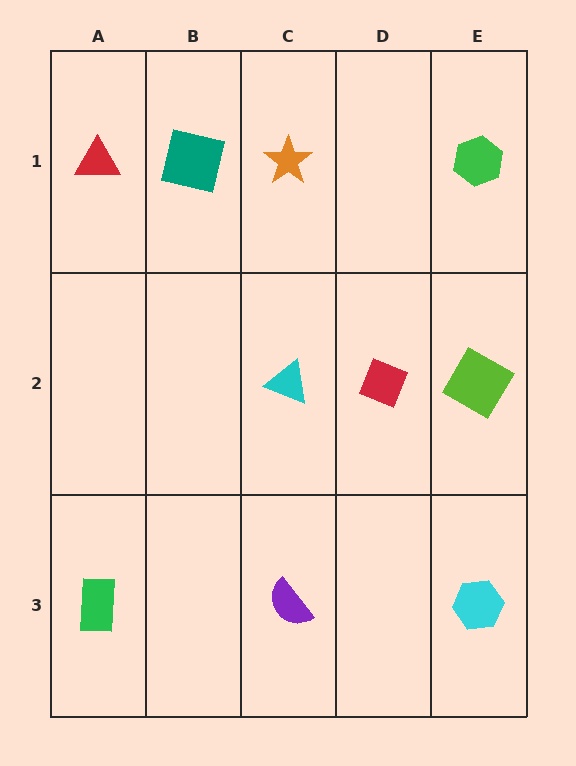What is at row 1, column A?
A red triangle.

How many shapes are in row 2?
3 shapes.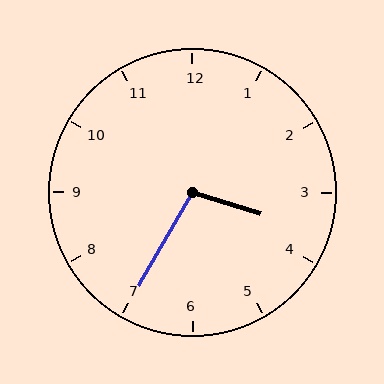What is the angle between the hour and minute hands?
Approximately 102 degrees.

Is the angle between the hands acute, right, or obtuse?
It is obtuse.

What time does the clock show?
3:35.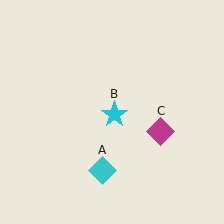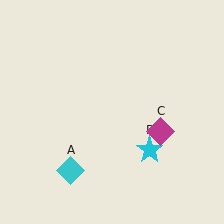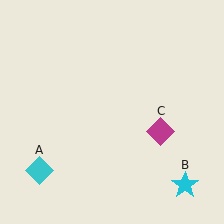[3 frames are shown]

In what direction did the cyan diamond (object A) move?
The cyan diamond (object A) moved left.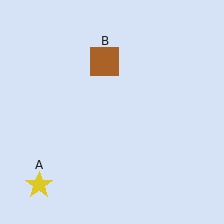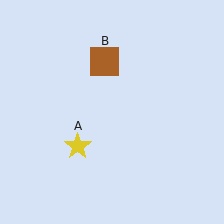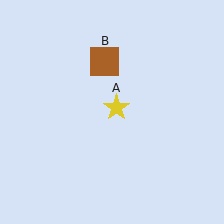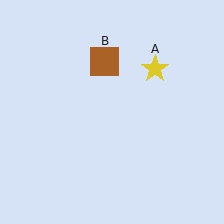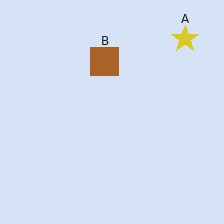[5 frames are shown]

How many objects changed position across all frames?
1 object changed position: yellow star (object A).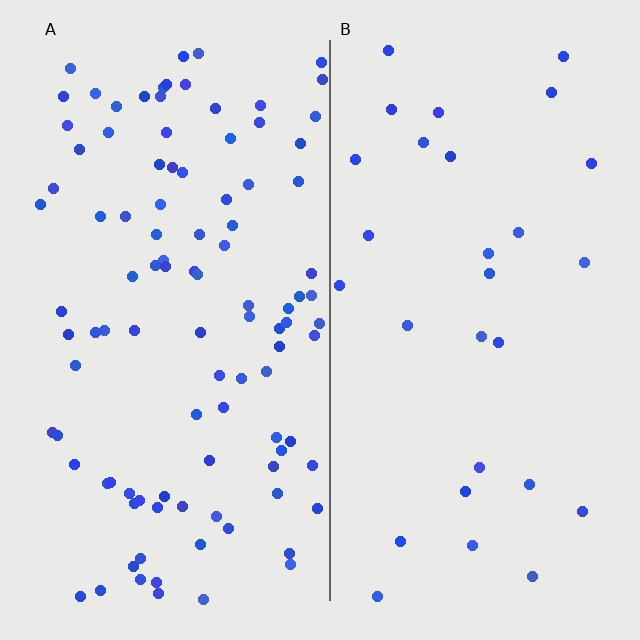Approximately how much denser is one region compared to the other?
Approximately 3.6× — region A over region B.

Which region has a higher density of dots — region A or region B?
A (the left).